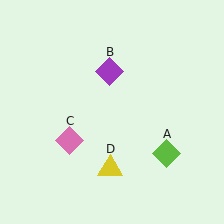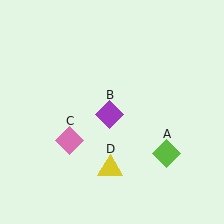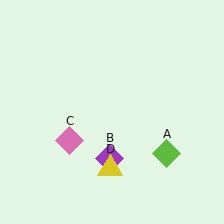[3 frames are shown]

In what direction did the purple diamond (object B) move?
The purple diamond (object B) moved down.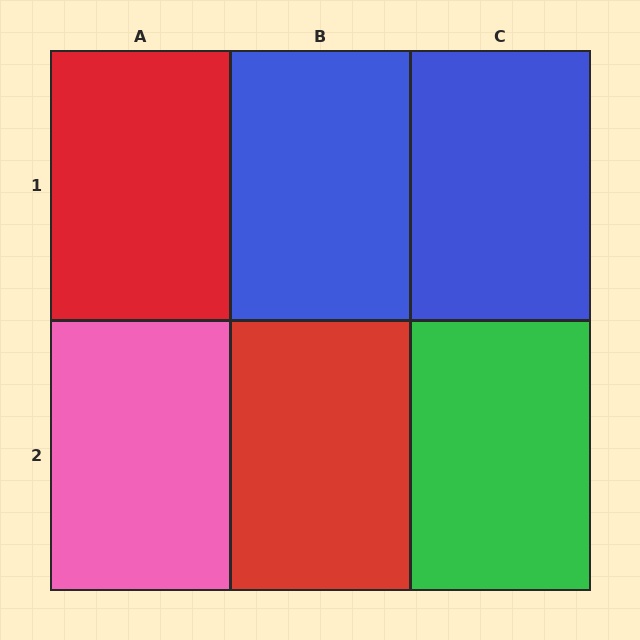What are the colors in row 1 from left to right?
Red, blue, blue.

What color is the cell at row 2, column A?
Pink.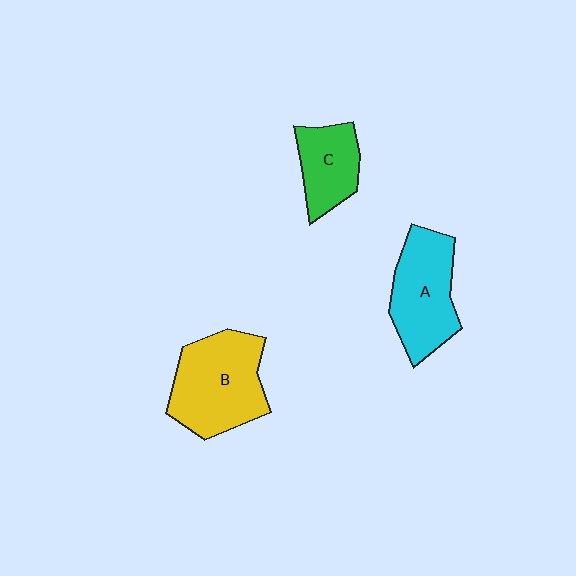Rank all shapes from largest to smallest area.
From largest to smallest: B (yellow), A (cyan), C (green).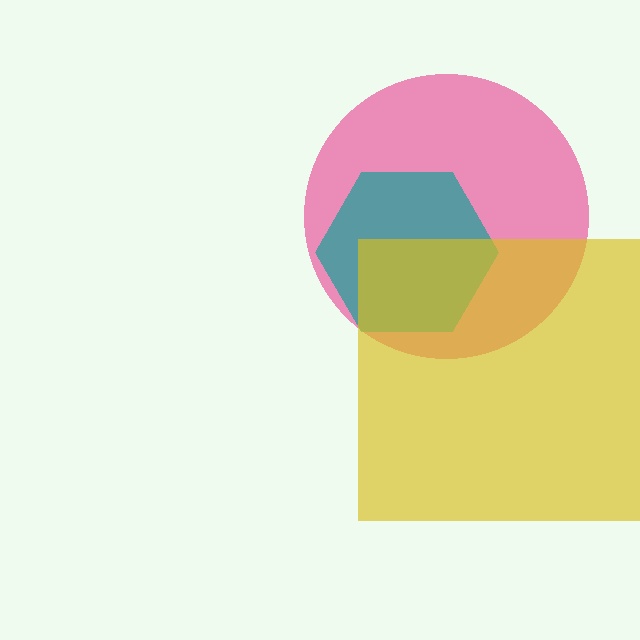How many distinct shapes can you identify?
There are 3 distinct shapes: a pink circle, a teal hexagon, a yellow square.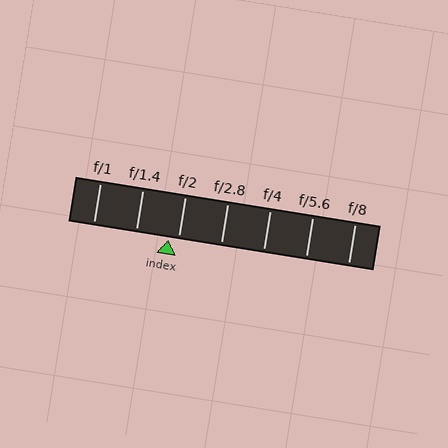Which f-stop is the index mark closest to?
The index mark is closest to f/2.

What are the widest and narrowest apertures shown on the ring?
The widest aperture shown is f/1 and the narrowest is f/8.